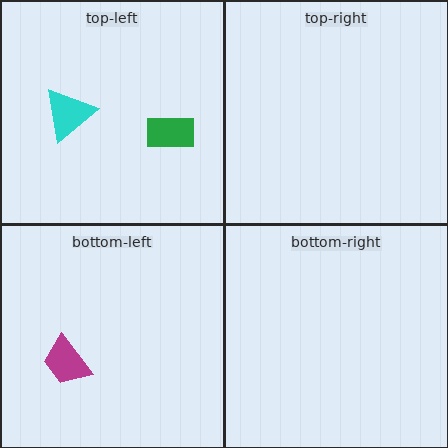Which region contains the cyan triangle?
The top-left region.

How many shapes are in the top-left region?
2.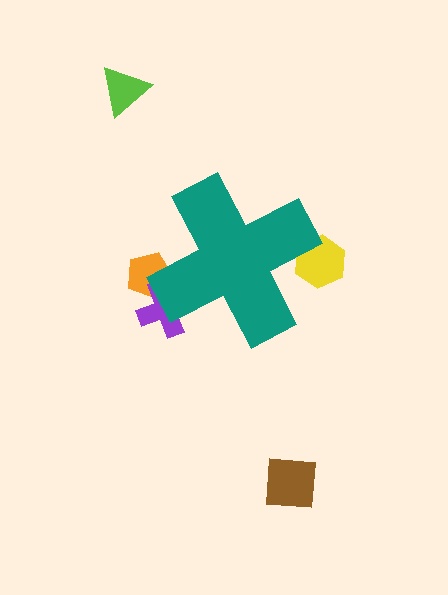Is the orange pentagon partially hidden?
Yes, the orange pentagon is partially hidden behind the teal cross.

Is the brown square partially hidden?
No, the brown square is fully visible.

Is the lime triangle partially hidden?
No, the lime triangle is fully visible.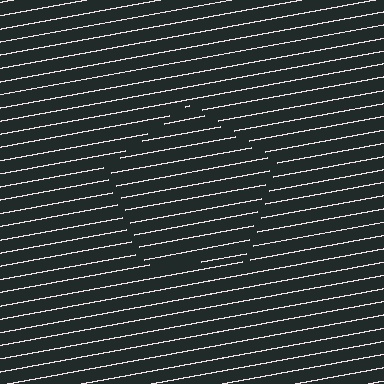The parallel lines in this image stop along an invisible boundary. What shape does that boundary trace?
An illusory pentagon. The interior of the shape contains the same grating, shifted by half a period — the contour is defined by the phase discontinuity where line-ends from the inner and outer gratings abut.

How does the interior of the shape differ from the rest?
The interior of the shape contains the same grating, shifted by half a period — the contour is defined by the phase discontinuity where line-ends from the inner and outer gratings abut.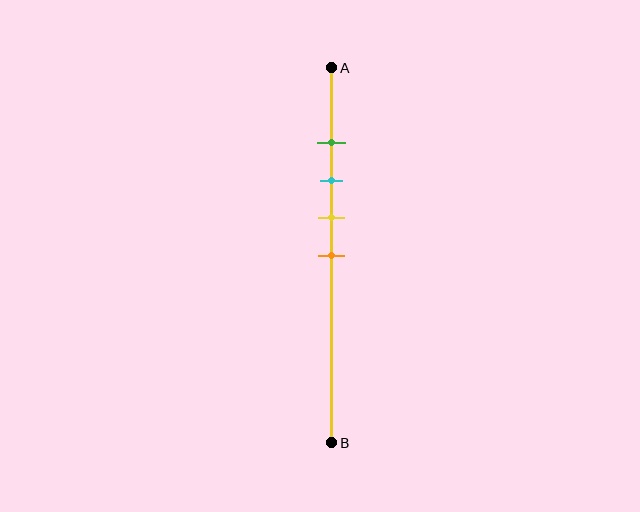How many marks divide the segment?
There are 4 marks dividing the segment.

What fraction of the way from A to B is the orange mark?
The orange mark is approximately 50% (0.5) of the way from A to B.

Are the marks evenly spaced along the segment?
Yes, the marks are approximately evenly spaced.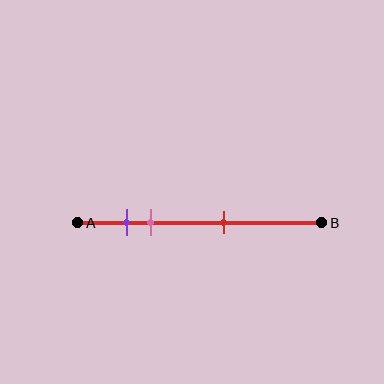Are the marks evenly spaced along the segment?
No, the marks are not evenly spaced.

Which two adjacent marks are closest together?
The purple and pink marks are the closest adjacent pair.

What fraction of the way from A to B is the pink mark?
The pink mark is approximately 30% (0.3) of the way from A to B.